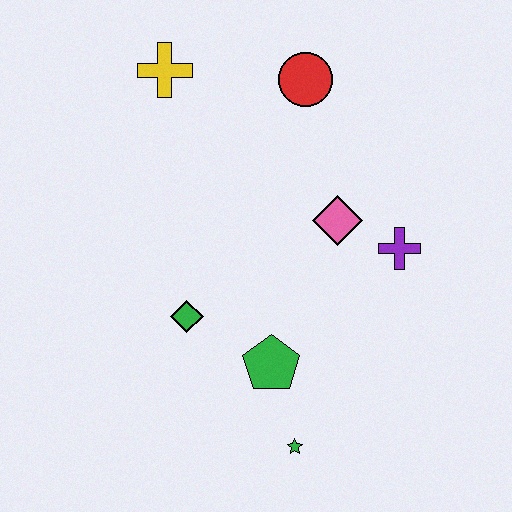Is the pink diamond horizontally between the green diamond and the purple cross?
Yes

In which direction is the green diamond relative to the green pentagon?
The green diamond is to the left of the green pentagon.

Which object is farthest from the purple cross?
The yellow cross is farthest from the purple cross.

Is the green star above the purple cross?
No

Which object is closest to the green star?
The green pentagon is closest to the green star.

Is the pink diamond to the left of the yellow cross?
No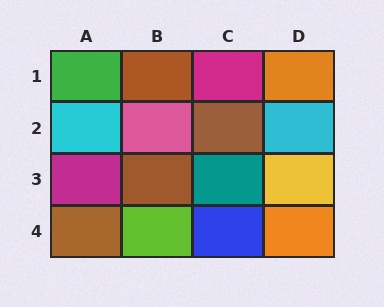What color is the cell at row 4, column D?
Orange.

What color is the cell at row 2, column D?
Cyan.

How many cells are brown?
4 cells are brown.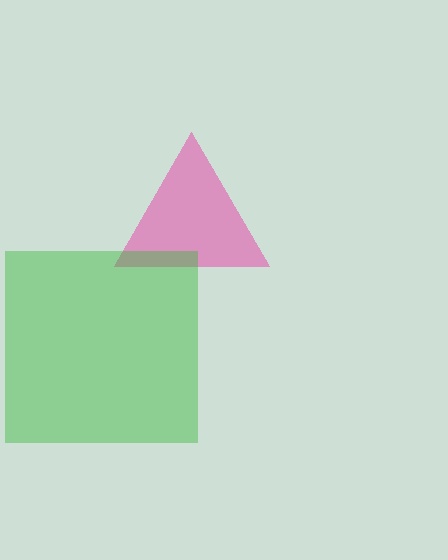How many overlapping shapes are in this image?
There are 2 overlapping shapes in the image.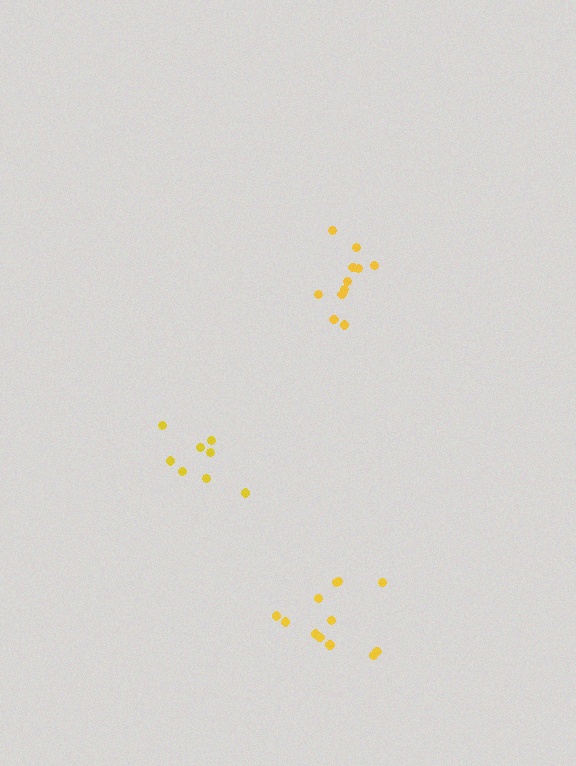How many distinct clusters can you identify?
There are 3 distinct clusters.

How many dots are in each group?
Group 1: 11 dots, Group 2: 8 dots, Group 3: 12 dots (31 total).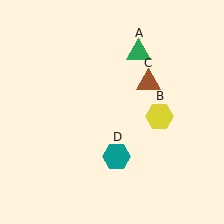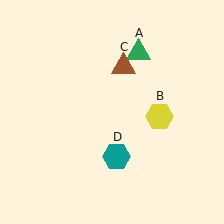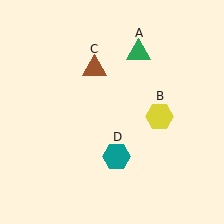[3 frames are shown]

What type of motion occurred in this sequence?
The brown triangle (object C) rotated counterclockwise around the center of the scene.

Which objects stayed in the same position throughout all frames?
Green triangle (object A) and yellow hexagon (object B) and teal hexagon (object D) remained stationary.